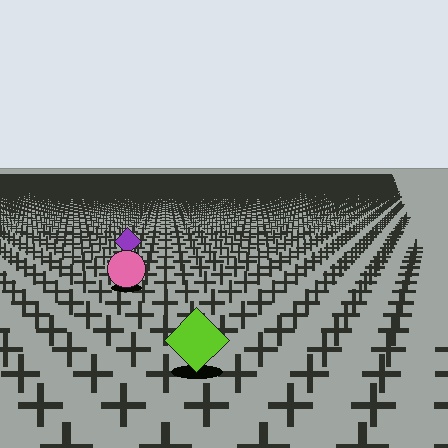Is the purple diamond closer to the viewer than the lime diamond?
No. The lime diamond is closer — you can tell from the texture gradient: the ground texture is coarser near it.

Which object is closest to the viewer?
The lime diamond is closest. The texture marks near it are larger and more spread out.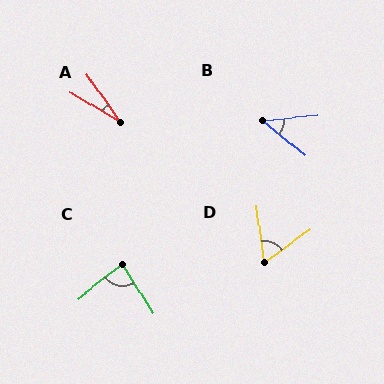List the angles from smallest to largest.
A (24°), B (44°), D (61°), C (84°).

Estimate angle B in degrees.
Approximately 44 degrees.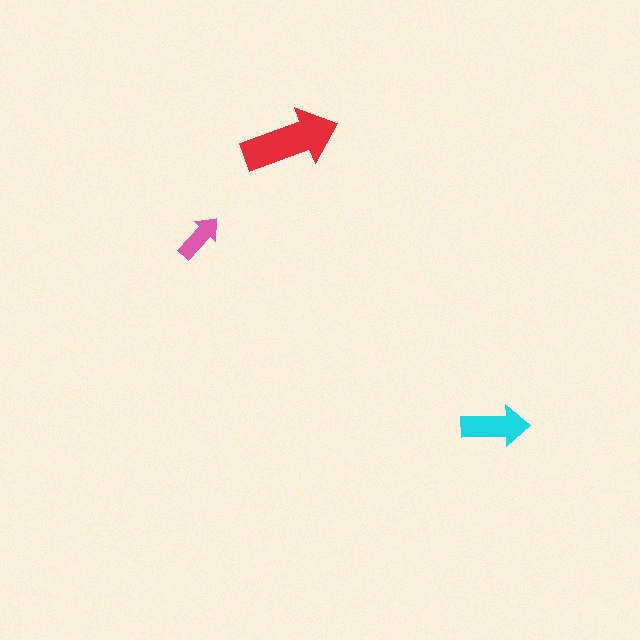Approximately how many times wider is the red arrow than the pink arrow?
About 2 times wider.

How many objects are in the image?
There are 3 objects in the image.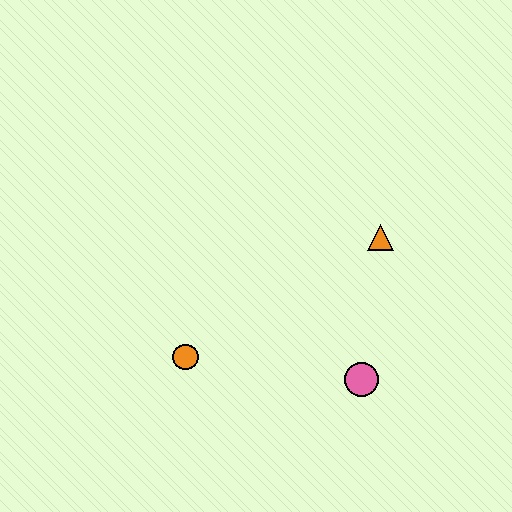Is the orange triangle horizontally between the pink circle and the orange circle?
No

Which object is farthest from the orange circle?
The orange triangle is farthest from the orange circle.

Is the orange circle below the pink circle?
No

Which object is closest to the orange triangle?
The pink circle is closest to the orange triangle.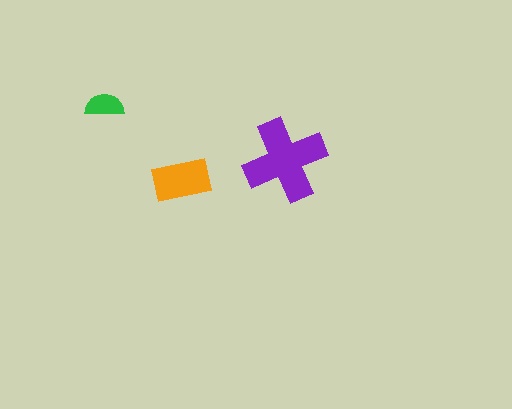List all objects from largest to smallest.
The purple cross, the orange rectangle, the green semicircle.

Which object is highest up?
The green semicircle is topmost.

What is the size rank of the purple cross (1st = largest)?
1st.